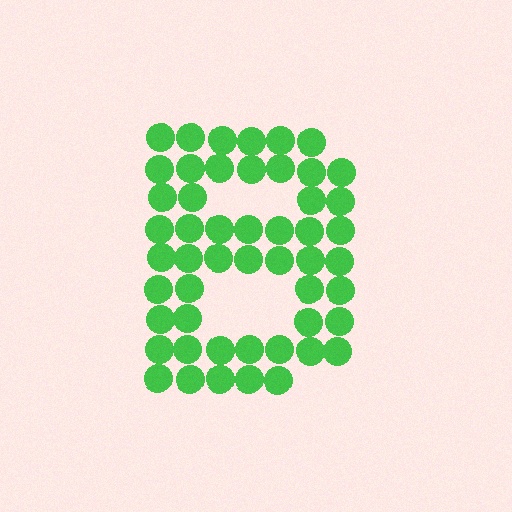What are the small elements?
The small elements are circles.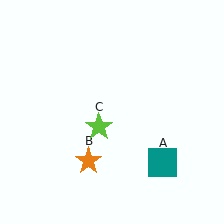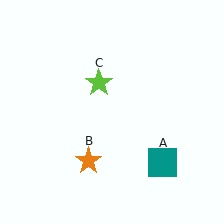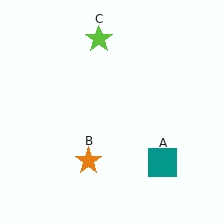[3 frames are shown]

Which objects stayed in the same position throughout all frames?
Teal square (object A) and orange star (object B) remained stationary.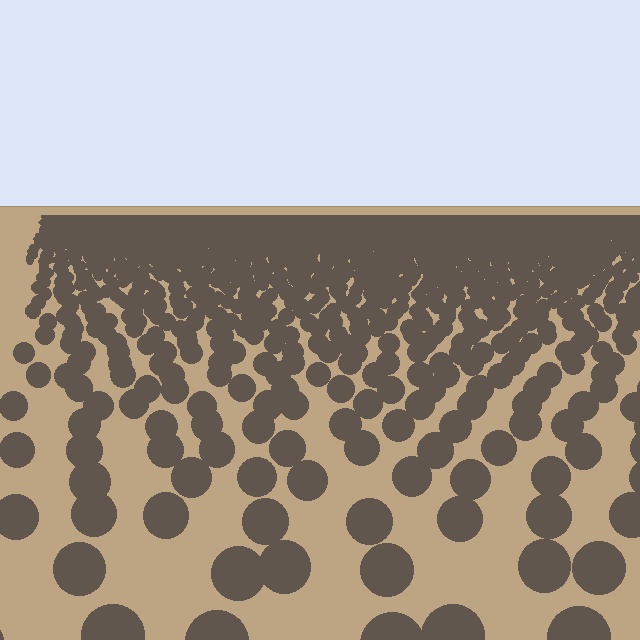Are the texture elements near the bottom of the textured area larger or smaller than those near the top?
Larger. Near the bottom, elements are closer to the viewer and appear at a bigger on-screen size.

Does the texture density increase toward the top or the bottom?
Density increases toward the top.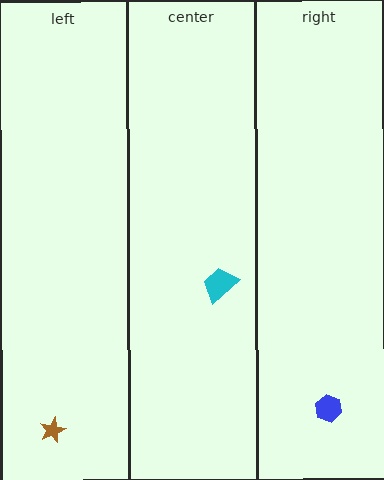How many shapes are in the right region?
1.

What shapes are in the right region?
The blue hexagon.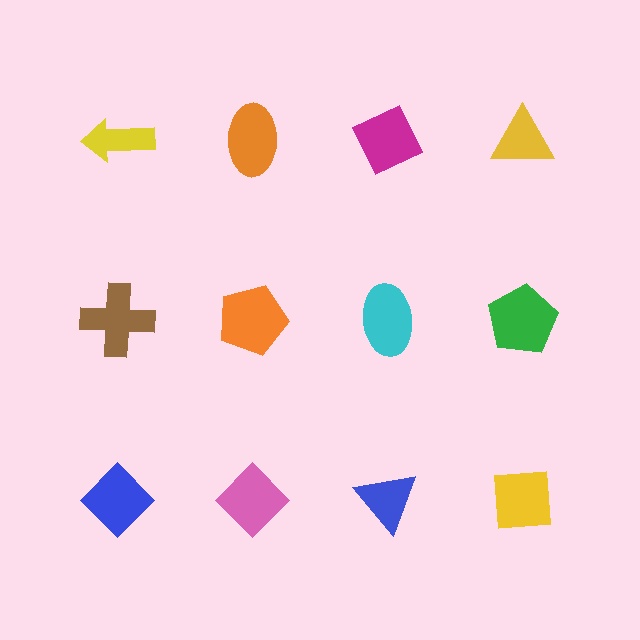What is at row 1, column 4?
A yellow triangle.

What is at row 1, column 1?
A yellow arrow.